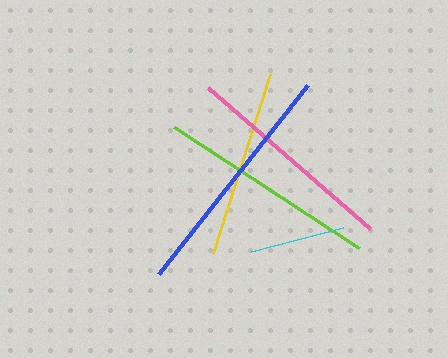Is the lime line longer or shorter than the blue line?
The blue line is longer than the lime line.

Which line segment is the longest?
The blue line is the longest at approximately 241 pixels.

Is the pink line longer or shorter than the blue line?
The blue line is longer than the pink line.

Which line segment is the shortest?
The cyan line is the shortest at approximately 95 pixels.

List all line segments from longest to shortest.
From longest to shortest: blue, lime, pink, yellow, cyan.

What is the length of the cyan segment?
The cyan segment is approximately 95 pixels long.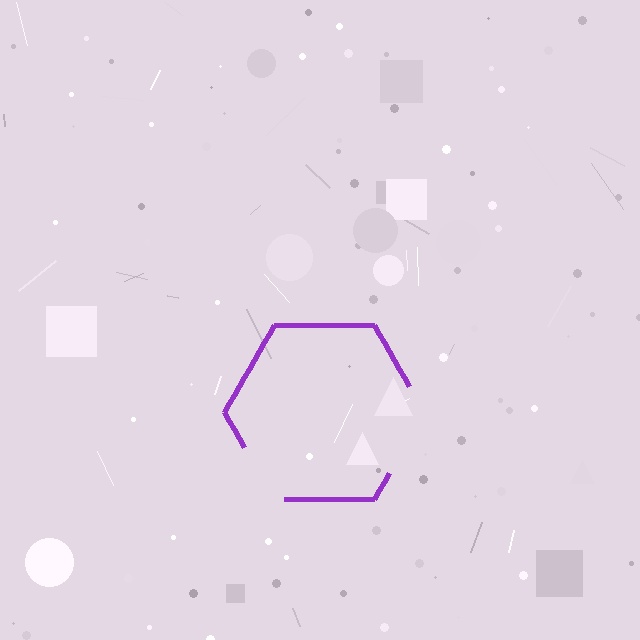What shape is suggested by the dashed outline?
The dashed outline suggests a hexagon.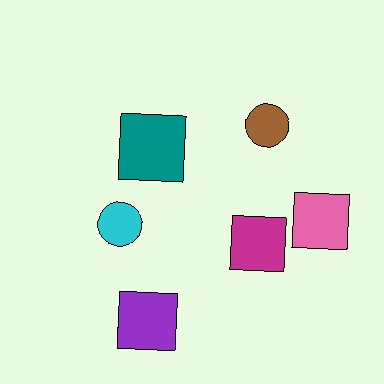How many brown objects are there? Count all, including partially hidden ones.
There is 1 brown object.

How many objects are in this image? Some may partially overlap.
There are 6 objects.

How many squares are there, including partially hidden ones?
There are 4 squares.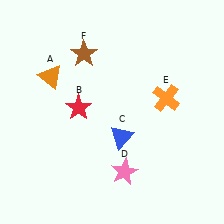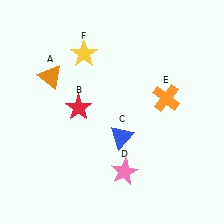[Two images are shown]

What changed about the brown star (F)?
In Image 1, F is brown. In Image 2, it changed to yellow.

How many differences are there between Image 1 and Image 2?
There is 1 difference between the two images.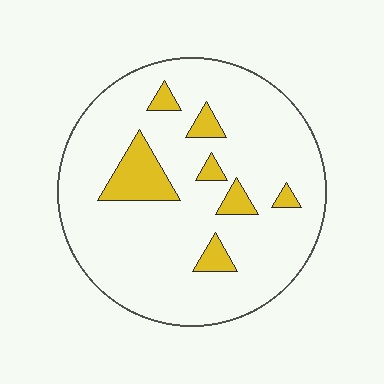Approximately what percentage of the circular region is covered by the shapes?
Approximately 10%.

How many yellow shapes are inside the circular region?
7.